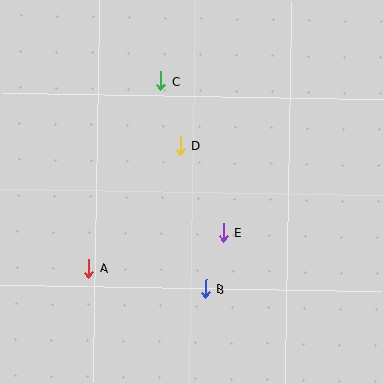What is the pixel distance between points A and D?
The distance between A and D is 153 pixels.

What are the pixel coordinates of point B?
Point B is at (205, 289).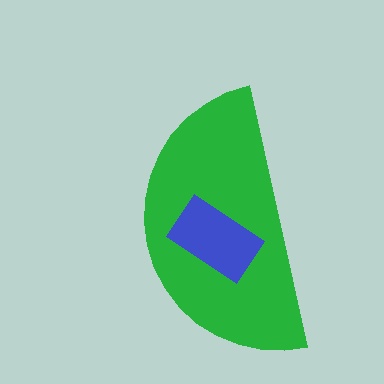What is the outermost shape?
The green semicircle.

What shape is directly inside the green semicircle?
The blue rectangle.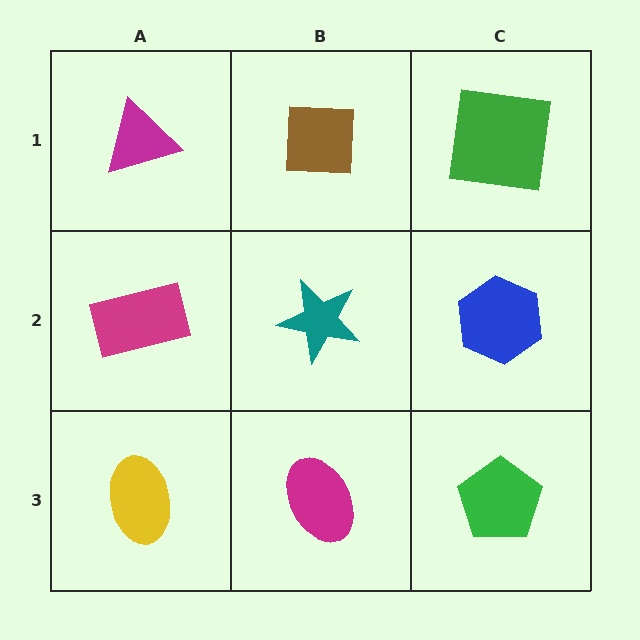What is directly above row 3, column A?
A magenta rectangle.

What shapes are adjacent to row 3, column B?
A teal star (row 2, column B), a yellow ellipse (row 3, column A), a green pentagon (row 3, column C).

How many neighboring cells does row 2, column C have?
3.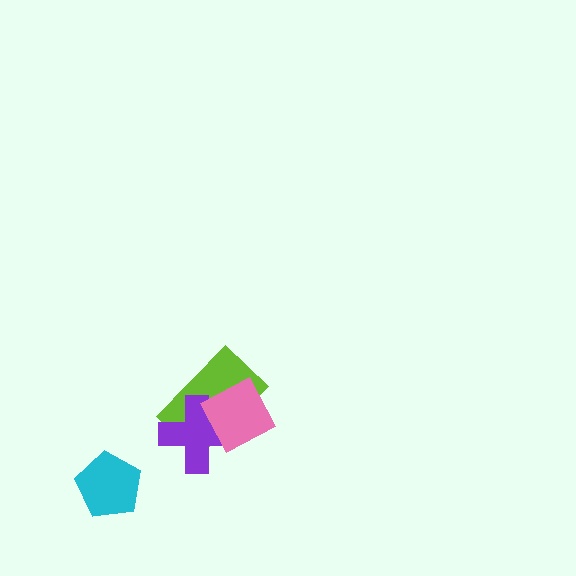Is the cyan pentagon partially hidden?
No, no other shape covers it.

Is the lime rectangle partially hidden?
Yes, it is partially covered by another shape.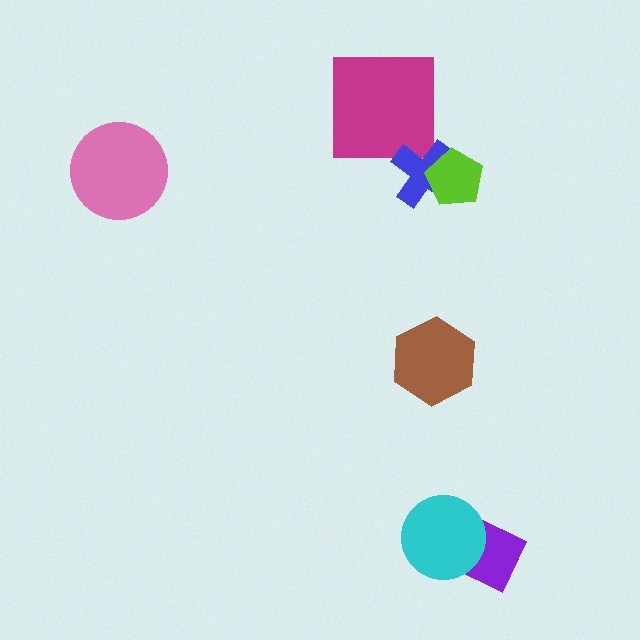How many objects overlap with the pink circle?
0 objects overlap with the pink circle.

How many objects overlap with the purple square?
1 object overlaps with the purple square.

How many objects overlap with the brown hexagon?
0 objects overlap with the brown hexagon.